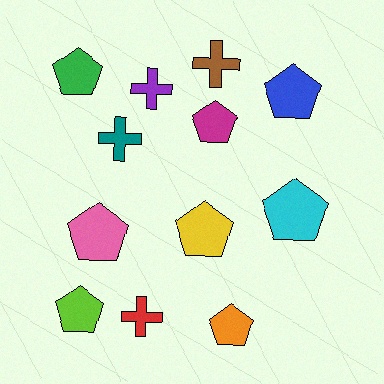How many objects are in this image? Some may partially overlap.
There are 12 objects.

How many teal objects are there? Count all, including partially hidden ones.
There is 1 teal object.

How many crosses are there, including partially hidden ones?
There are 4 crosses.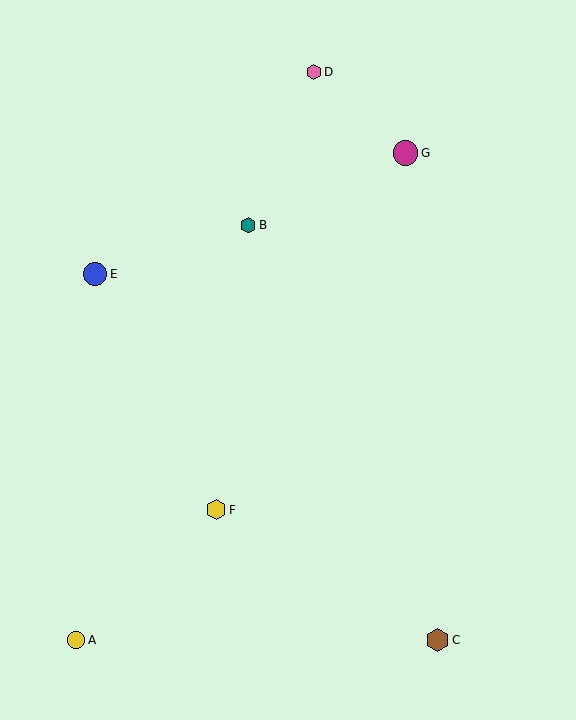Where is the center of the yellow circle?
The center of the yellow circle is at (76, 640).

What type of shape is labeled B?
Shape B is a teal hexagon.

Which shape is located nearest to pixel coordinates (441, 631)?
The brown hexagon (labeled C) at (438, 640) is nearest to that location.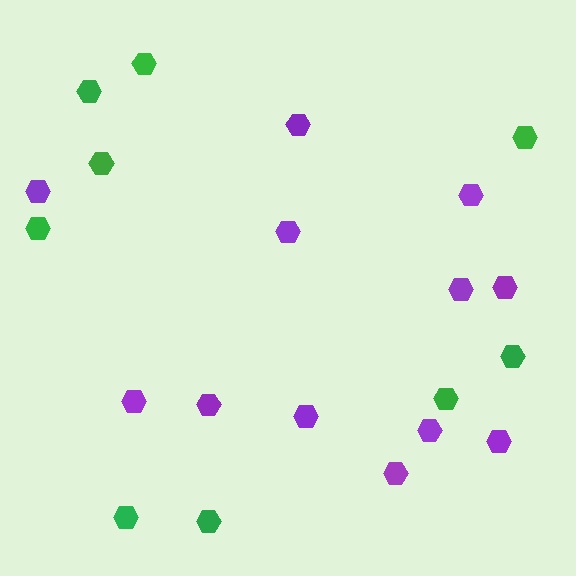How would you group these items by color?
There are 2 groups: one group of purple hexagons (12) and one group of green hexagons (9).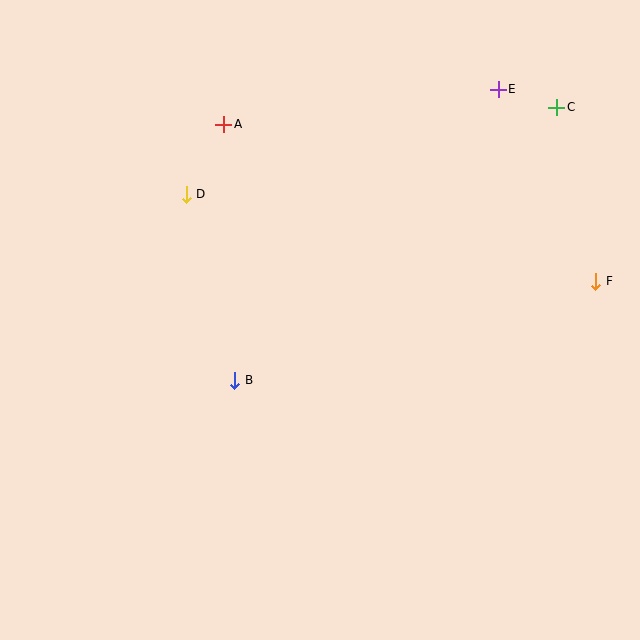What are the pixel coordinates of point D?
Point D is at (186, 194).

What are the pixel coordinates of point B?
Point B is at (235, 380).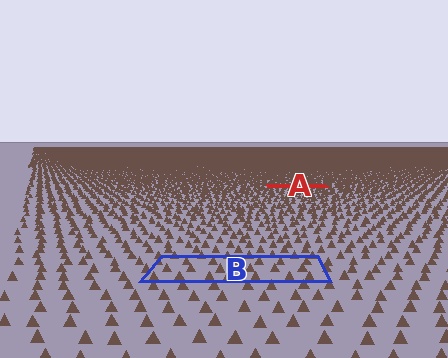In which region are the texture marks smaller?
The texture marks are smaller in region A, because it is farther away.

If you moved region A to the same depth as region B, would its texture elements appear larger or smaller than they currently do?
They would appear larger. At a closer depth, the same texture elements are projected at a bigger on-screen size.